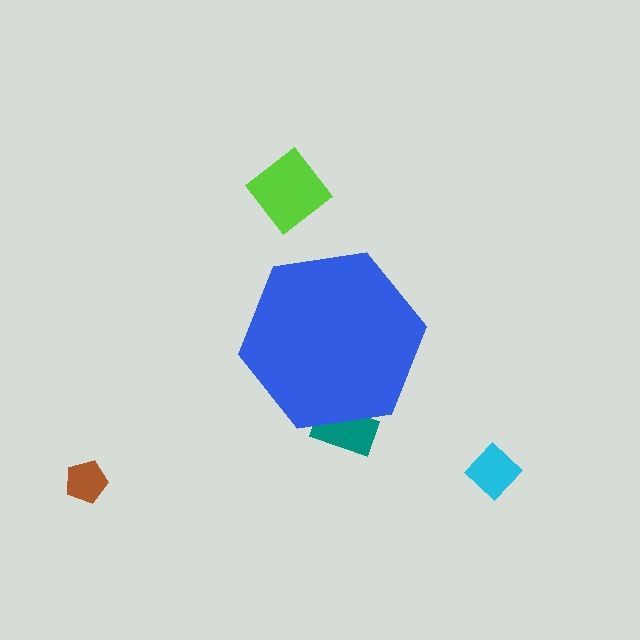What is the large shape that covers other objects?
A blue hexagon.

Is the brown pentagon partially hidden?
No, the brown pentagon is fully visible.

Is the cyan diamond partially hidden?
No, the cyan diamond is fully visible.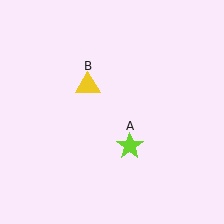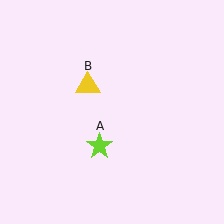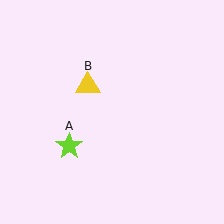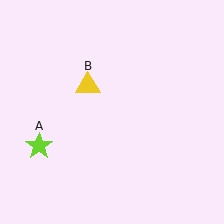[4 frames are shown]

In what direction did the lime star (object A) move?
The lime star (object A) moved left.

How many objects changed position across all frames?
1 object changed position: lime star (object A).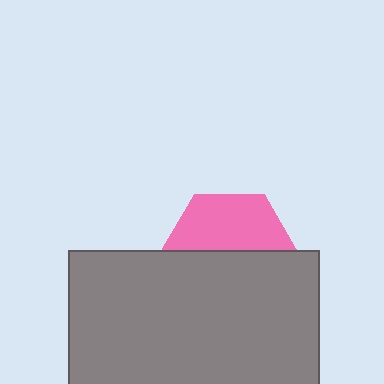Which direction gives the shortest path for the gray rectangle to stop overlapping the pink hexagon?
Moving down gives the shortest separation.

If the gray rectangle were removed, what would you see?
You would see the complete pink hexagon.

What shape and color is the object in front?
The object in front is a gray rectangle.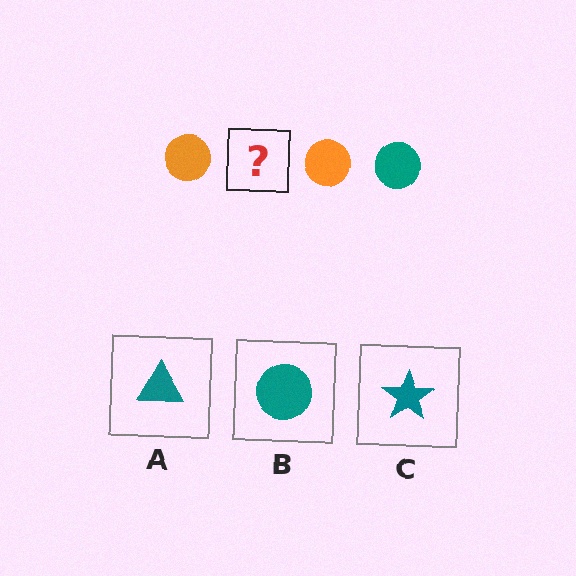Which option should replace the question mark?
Option B.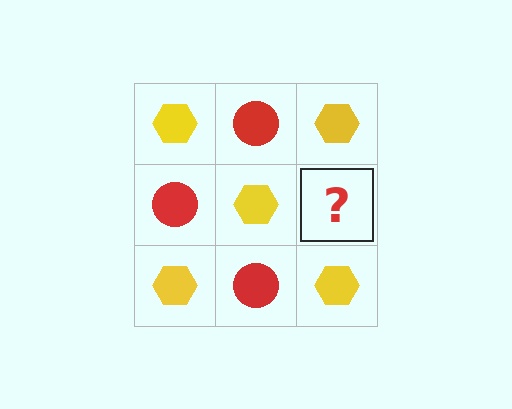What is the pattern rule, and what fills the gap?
The rule is that it alternates yellow hexagon and red circle in a checkerboard pattern. The gap should be filled with a red circle.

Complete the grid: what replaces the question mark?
The question mark should be replaced with a red circle.